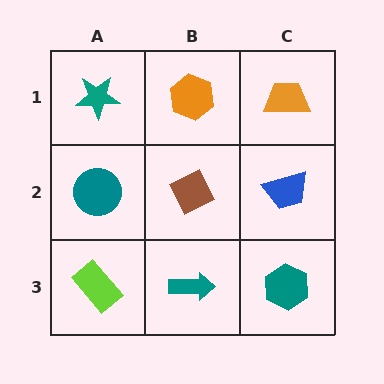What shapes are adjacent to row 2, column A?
A teal star (row 1, column A), a lime rectangle (row 3, column A), a brown diamond (row 2, column B).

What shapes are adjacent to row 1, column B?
A brown diamond (row 2, column B), a teal star (row 1, column A), an orange trapezoid (row 1, column C).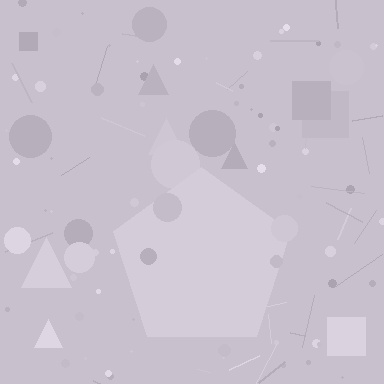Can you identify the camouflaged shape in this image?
The camouflaged shape is a pentagon.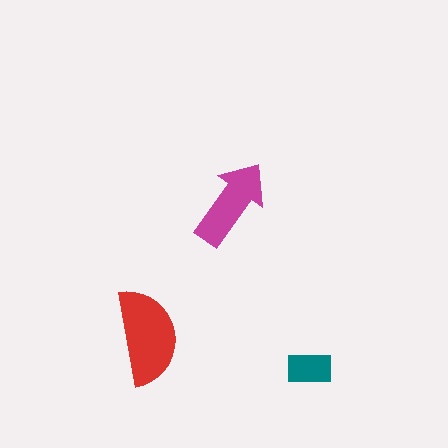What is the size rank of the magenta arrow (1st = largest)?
2nd.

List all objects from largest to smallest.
The red semicircle, the magenta arrow, the teal rectangle.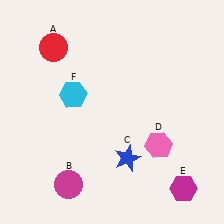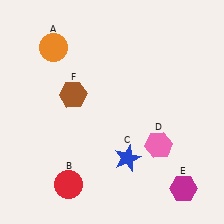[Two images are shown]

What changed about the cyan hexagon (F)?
In Image 1, F is cyan. In Image 2, it changed to brown.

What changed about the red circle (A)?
In Image 1, A is red. In Image 2, it changed to orange.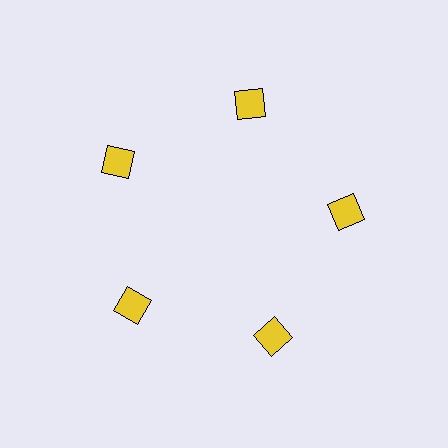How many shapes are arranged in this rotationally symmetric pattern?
There are 5 shapes, arranged in 5 groups of 1.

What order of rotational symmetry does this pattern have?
This pattern has 5-fold rotational symmetry.